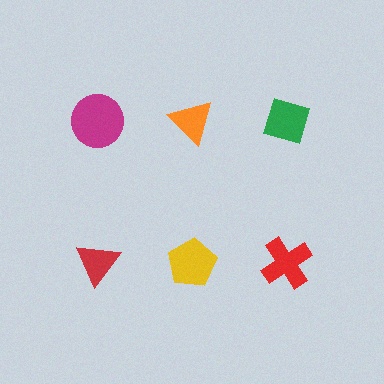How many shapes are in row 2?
3 shapes.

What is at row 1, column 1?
A magenta circle.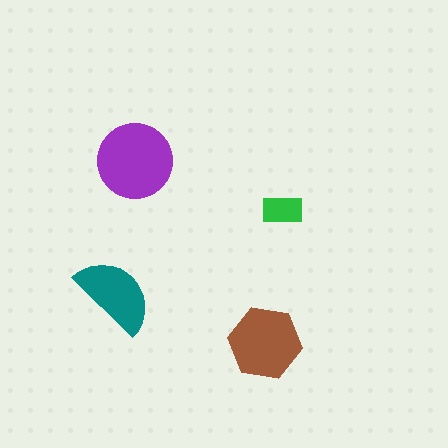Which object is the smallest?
The green rectangle.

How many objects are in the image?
There are 4 objects in the image.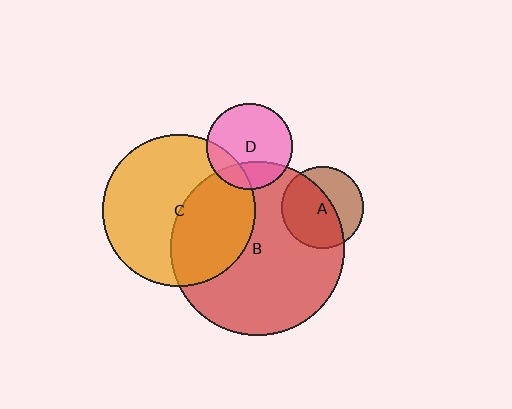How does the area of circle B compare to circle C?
Approximately 1.3 times.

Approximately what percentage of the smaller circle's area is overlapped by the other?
Approximately 60%.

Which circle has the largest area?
Circle B (red).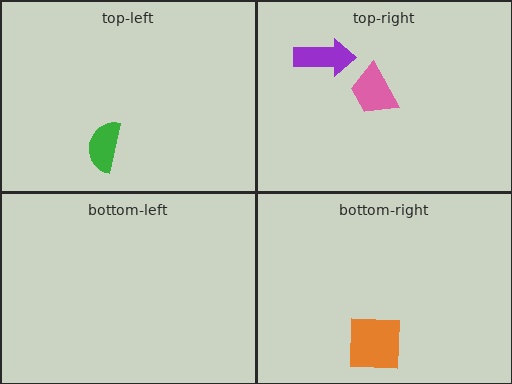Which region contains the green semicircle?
The top-left region.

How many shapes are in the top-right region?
2.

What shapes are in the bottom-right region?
The orange square.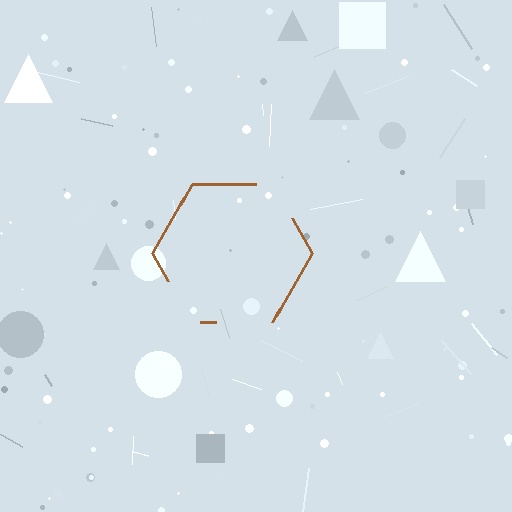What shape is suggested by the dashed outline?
The dashed outline suggests a hexagon.